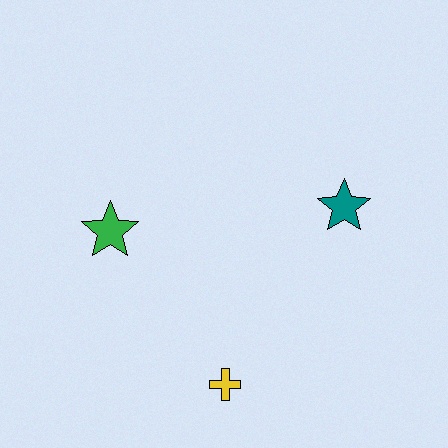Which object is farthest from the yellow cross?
The teal star is farthest from the yellow cross.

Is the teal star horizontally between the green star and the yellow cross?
No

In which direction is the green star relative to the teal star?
The green star is to the left of the teal star.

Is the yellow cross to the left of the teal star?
Yes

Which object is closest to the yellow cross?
The green star is closest to the yellow cross.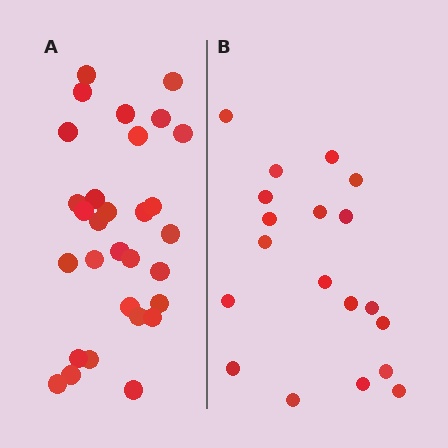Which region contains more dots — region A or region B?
Region A (the left region) has more dots.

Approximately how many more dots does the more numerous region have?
Region A has roughly 12 or so more dots than region B.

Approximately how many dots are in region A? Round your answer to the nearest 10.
About 30 dots.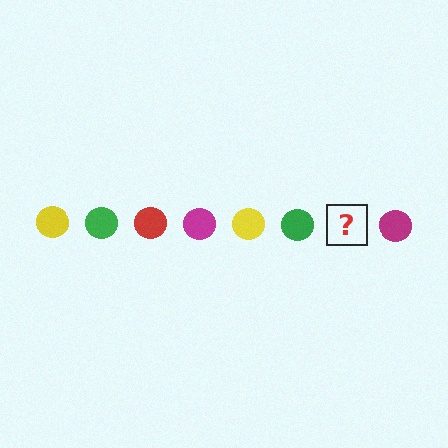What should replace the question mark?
The question mark should be replaced with a red circle.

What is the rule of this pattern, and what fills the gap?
The rule is that the pattern cycles through yellow, green, red, magenta circles. The gap should be filled with a red circle.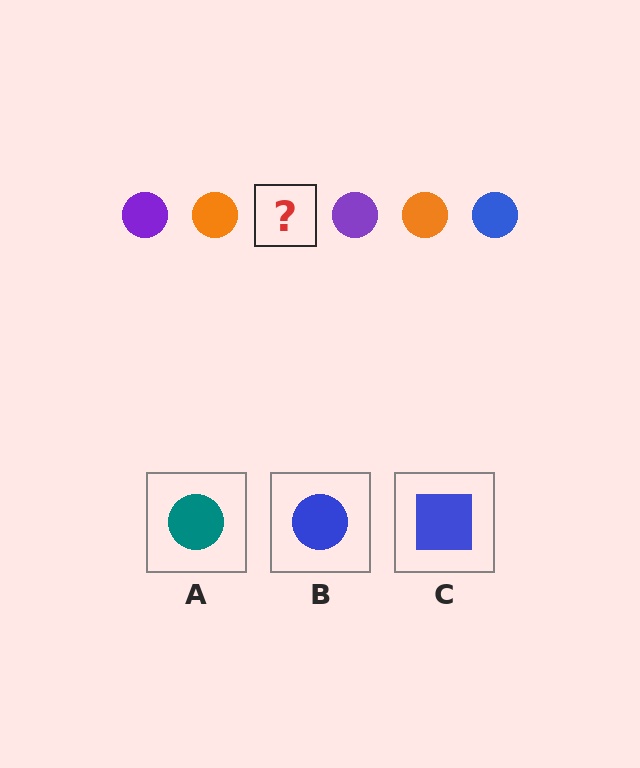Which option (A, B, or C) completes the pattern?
B.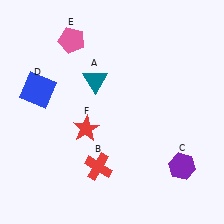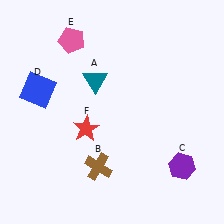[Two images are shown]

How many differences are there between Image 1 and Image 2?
There is 1 difference between the two images.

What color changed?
The cross (B) changed from red in Image 1 to brown in Image 2.